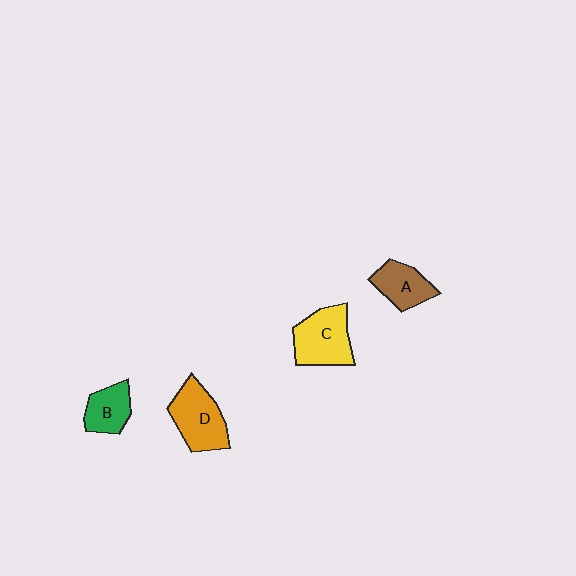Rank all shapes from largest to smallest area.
From largest to smallest: C (yellow), D (orange), A (brown), B (green).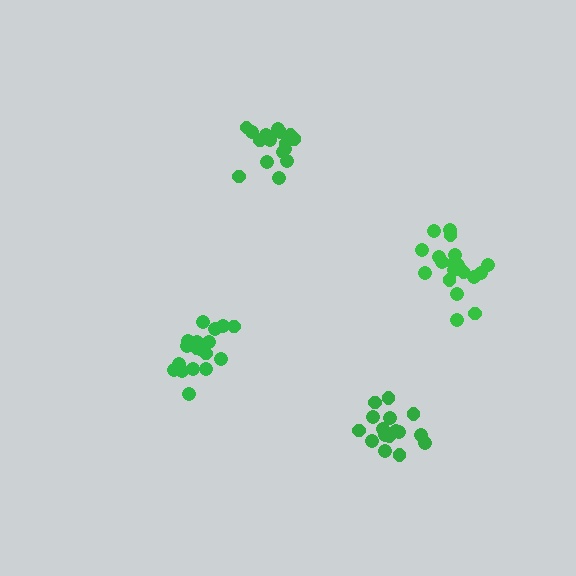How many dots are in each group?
Group 1: 19 dots, Group 2: 20 dots, Group 3: 17 dots, Group 4: 16 dots (72 total).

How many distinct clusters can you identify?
There are 4 distinct clusters.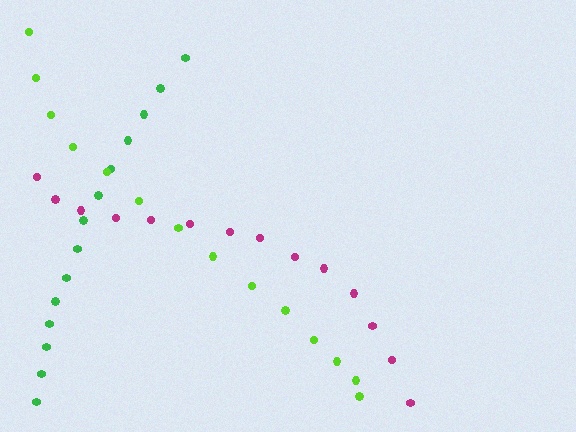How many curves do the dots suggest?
There are 3 distinct paths.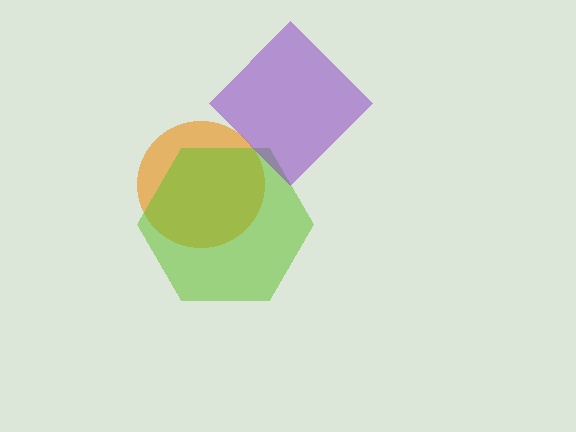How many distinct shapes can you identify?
There are 3 distinct shapes: an orange circle, a lime hexagon, a purple diamond.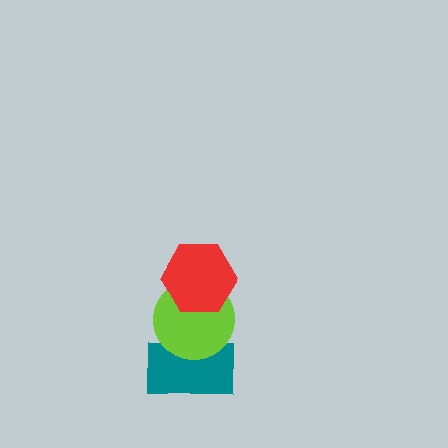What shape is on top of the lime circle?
The red hexagon is on top of the lime circle.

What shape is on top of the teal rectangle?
The lime circle is on top of the teal rectangle.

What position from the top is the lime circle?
The lime circle is 2nd from the top.